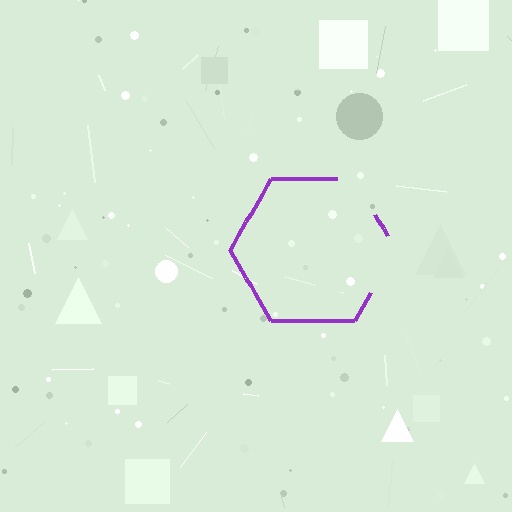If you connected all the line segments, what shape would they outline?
They would outline a hexagon.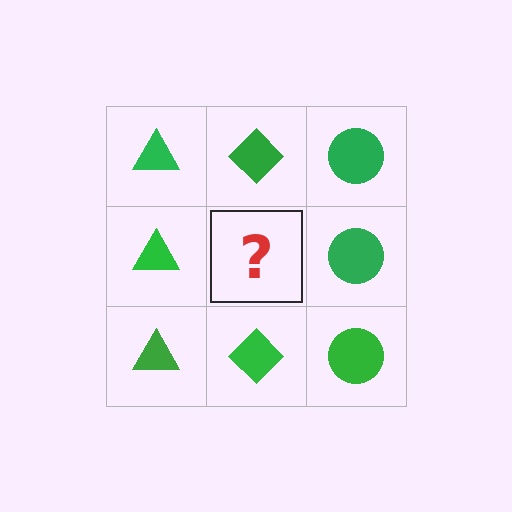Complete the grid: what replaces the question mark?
The question mark should be replaced with a green diamond.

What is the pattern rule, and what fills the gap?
The rule is that each column has a consistent shape. The gap should be filled with a green diamond.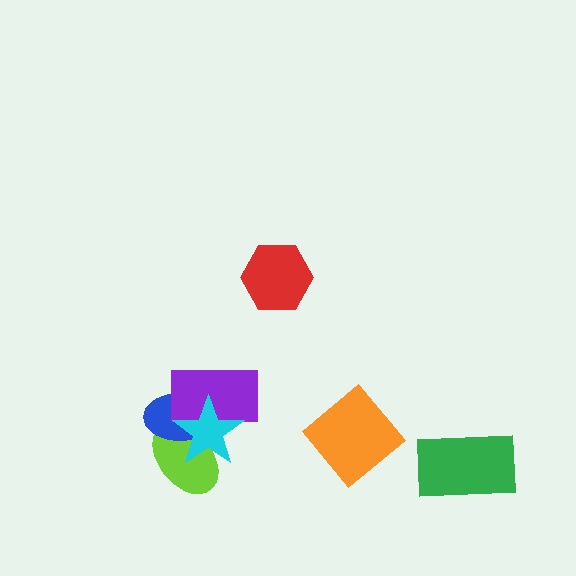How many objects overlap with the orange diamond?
0 objects overlap with the orange diamond.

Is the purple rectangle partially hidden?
Yes, it is partially covered by another shape.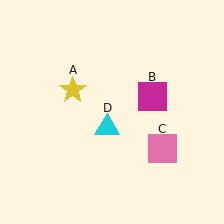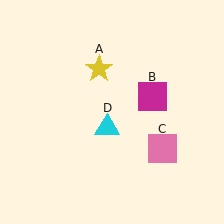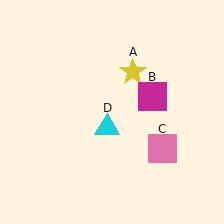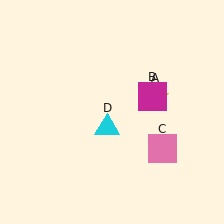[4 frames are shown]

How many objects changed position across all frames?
1 object changed position: yellow star (object A).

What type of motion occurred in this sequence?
The yellow star (object A) rotated clockwise around the center of the scene.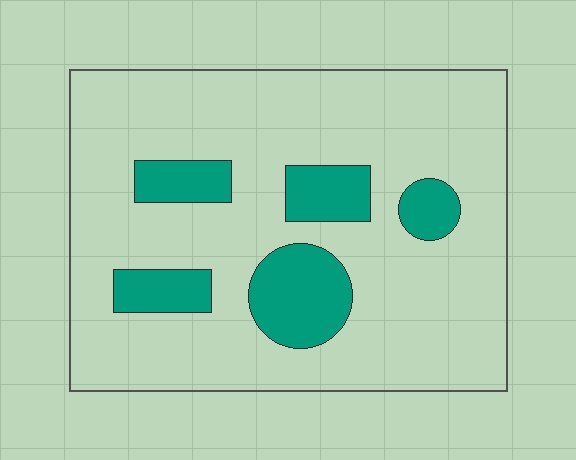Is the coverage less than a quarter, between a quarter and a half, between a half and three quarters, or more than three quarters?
Less than a quarter.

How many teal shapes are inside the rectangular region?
5.